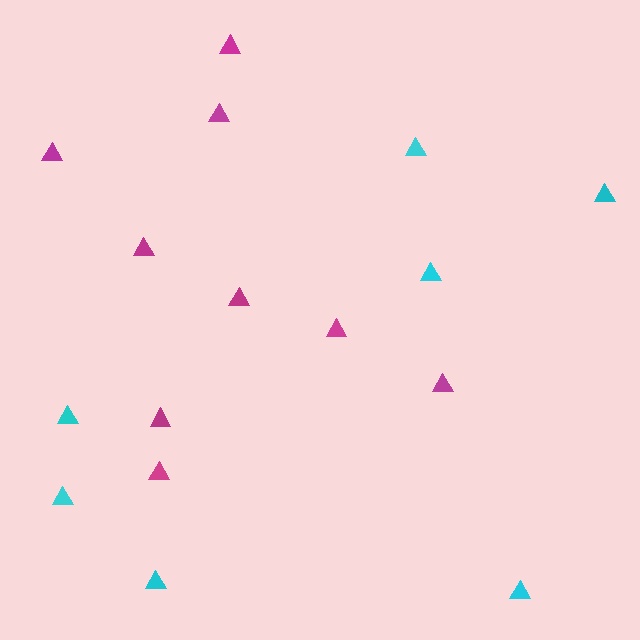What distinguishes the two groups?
There are 2 groups: one group of cyan triangles (7) and one group of magenta triangles (9).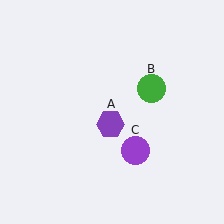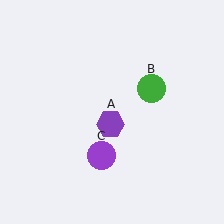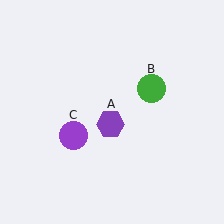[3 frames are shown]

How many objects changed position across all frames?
1 object changed position: purple circle (object C).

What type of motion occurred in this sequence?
The purple circle (object C) rotated clockwise around the center of the scene.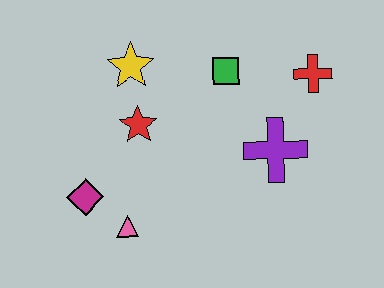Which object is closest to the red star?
The yellow star is closest to the red star.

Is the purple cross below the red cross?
Yes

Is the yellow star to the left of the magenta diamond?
No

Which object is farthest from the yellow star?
The red cross is farthest from the yellow star.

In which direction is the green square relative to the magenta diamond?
The green square is to the right of the magenta diamond.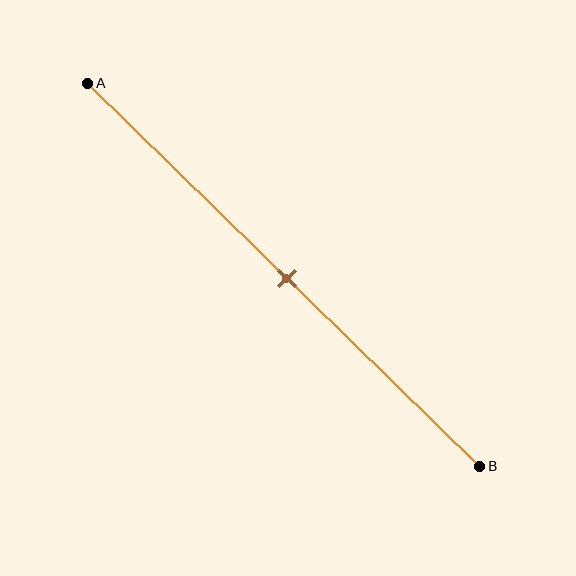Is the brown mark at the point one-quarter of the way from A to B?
No, the mark is at about 50% from A, not at the 25% one-quarter point.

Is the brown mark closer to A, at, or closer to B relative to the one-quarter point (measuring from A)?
The brown mark is closer to point B than the one-quarter point of segment AB.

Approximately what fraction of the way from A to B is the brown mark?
The brown mark is approximately 50% of the way from A to B.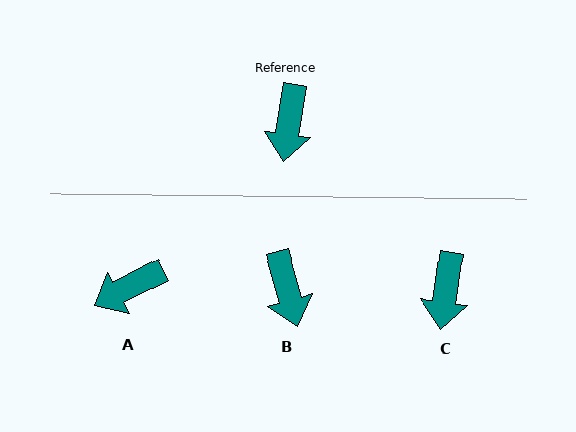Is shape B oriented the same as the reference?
No, it is off by about 24 degrees.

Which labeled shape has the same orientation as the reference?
C.